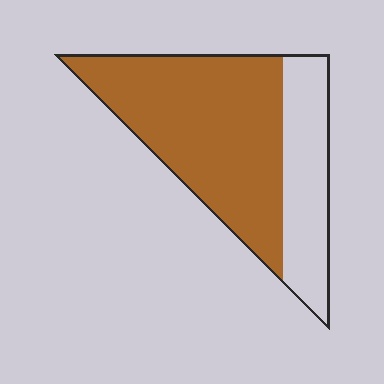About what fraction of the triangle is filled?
About two thirds (2/3).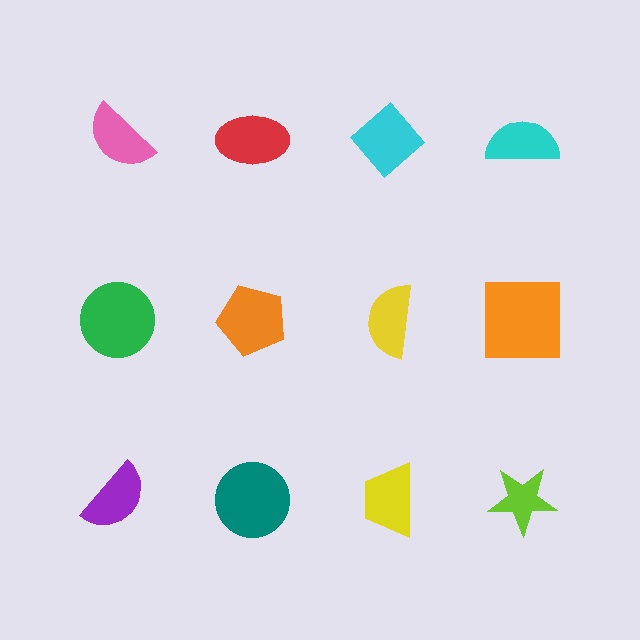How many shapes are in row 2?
4 shapes.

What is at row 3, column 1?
A purple semicircle.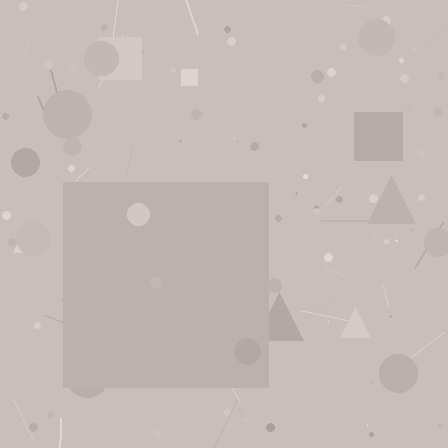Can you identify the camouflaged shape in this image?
The camouflaged shape is a square.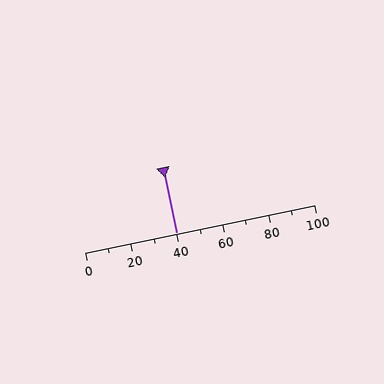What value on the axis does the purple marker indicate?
The marker indicates approximately 40.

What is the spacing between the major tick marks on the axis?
The major ticks are spaced 20 apart.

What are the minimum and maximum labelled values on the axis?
The axis runs from 0 to 100.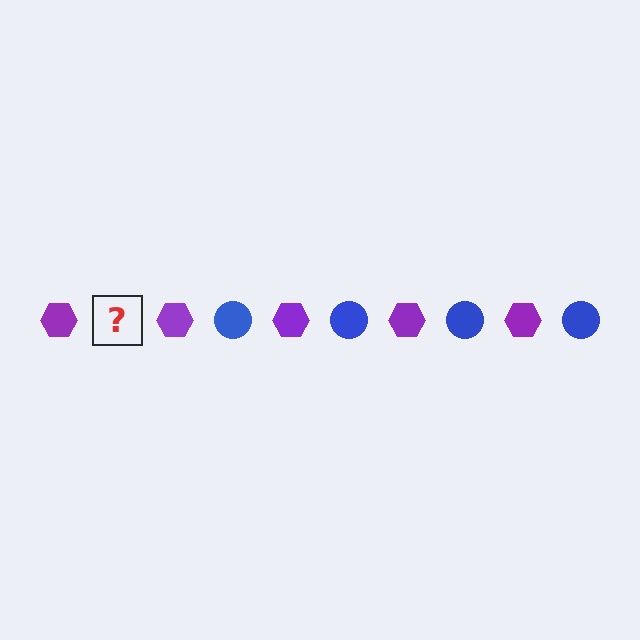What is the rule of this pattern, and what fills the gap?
The rule is that the pattern alternates between purple hexagon and blue circle. The gap should be filled with a blue circle.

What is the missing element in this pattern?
The missing element is a blue circle.